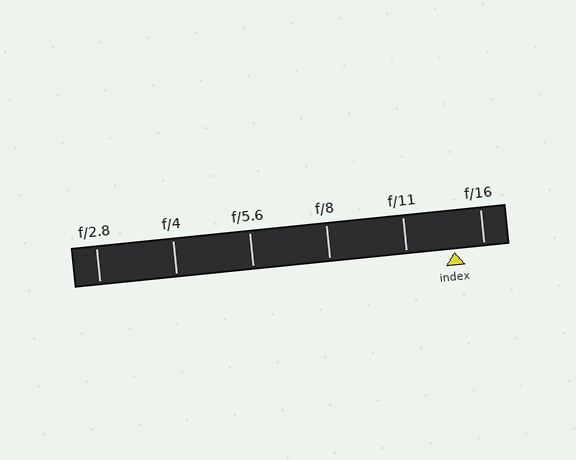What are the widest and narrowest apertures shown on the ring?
The widest aperture shown is f/2.8 and the narrowest is f/16.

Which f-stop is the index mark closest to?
The index mark is closest to f/16.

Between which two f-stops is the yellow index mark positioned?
The index mark is between f/11 and f/16.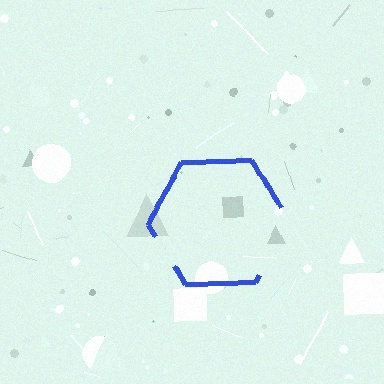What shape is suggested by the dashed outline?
The dashed outline suggests a hexagon.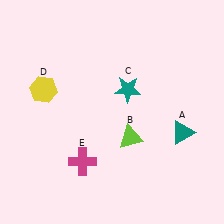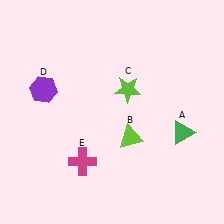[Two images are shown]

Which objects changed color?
A changed from teal to green. C changed from teal to lime. D changed from yellow to purple.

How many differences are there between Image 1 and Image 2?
There are 3 differences between the two images.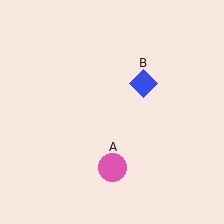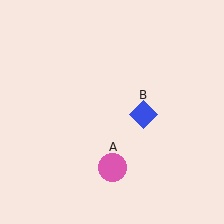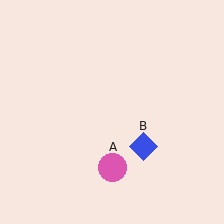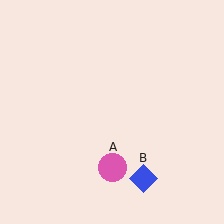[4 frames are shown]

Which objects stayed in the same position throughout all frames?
Pink circle (object A) remained stationary.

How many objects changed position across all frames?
1 object changed position: blue diamond (object B).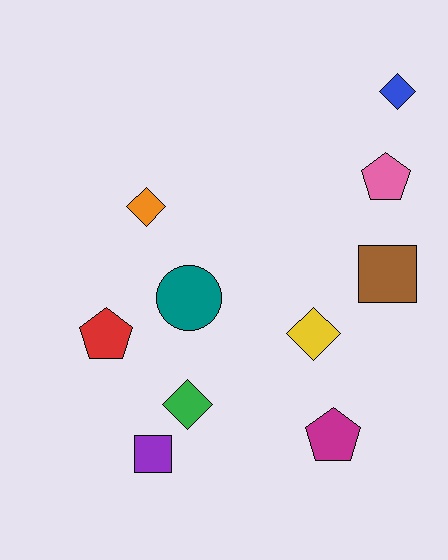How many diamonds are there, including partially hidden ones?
There are 4 diamonds.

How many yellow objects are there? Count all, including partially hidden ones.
There is 1 yellow object.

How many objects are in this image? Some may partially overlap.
There are 10 objects.